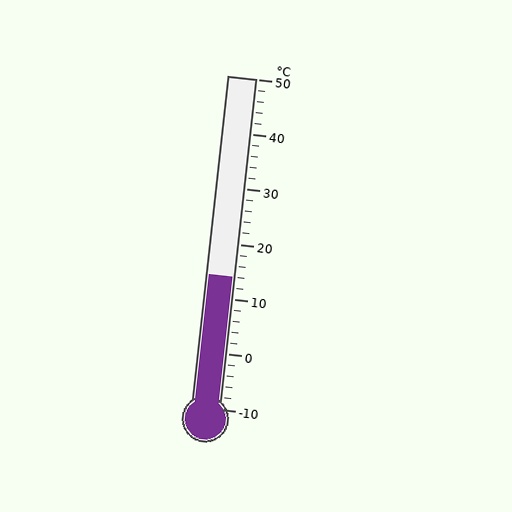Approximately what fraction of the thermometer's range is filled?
The thermometer is filled to approximately 40% of its range.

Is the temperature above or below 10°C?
The temperature is above 10°C.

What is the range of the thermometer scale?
The thermometer scale ranges from -10°C to 50°C.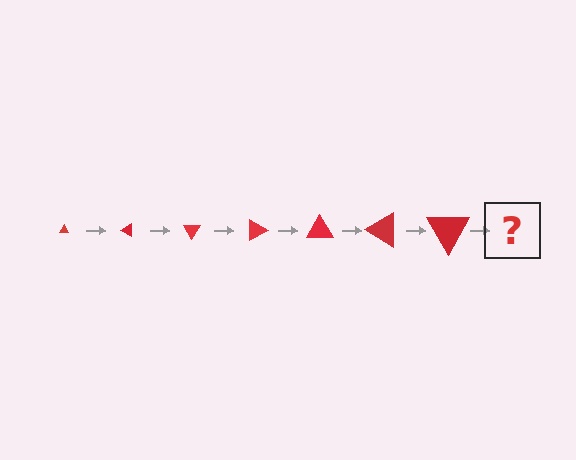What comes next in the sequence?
The next element should be a triangle, larger than the previous one and rotated 210 degrees from the start.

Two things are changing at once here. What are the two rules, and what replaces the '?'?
The two rules are that the triangle grows larger each step and it rotates 30 degrees each step. The '?' should be a triangle, larger than the previous one and rotated 210 degrees from the start.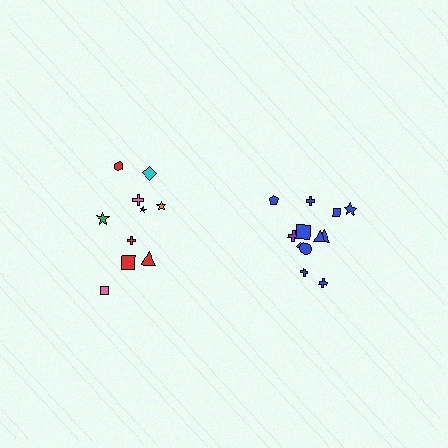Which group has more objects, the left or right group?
The right group.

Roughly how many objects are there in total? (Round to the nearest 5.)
Roughly 20 objects in total.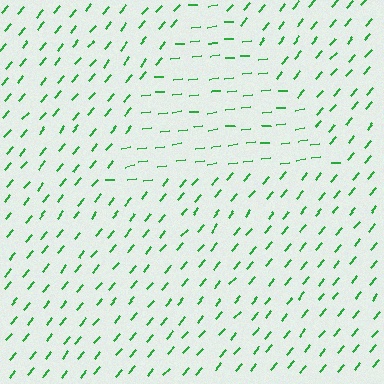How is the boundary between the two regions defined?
The boundary is defined purely by a change in line orientation (approximately 45 degrees difference). All lines are the same color and thickness.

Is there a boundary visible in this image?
Yes, there is a texture boundary formed by a change in line orientation.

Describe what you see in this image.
The image is filled with small green line segments. A triangle region in the image has lines oriented differently from the surrounding lines, creating a visible texture boundary.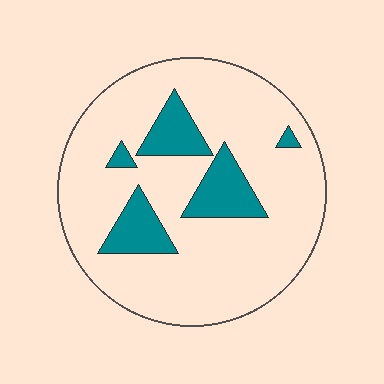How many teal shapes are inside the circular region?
5.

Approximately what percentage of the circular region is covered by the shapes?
Approximately 15%.